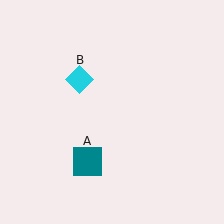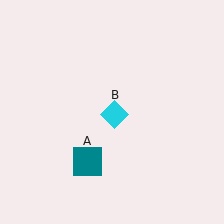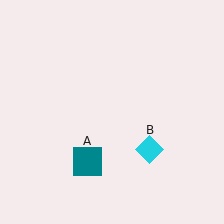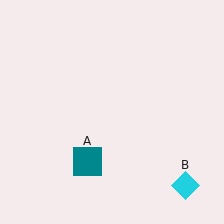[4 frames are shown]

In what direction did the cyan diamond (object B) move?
The cyan diamond (object B) moved down and to the right.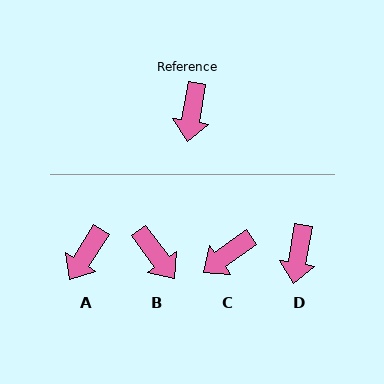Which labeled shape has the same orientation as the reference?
D.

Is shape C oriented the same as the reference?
No, it is off by about 44 degrees.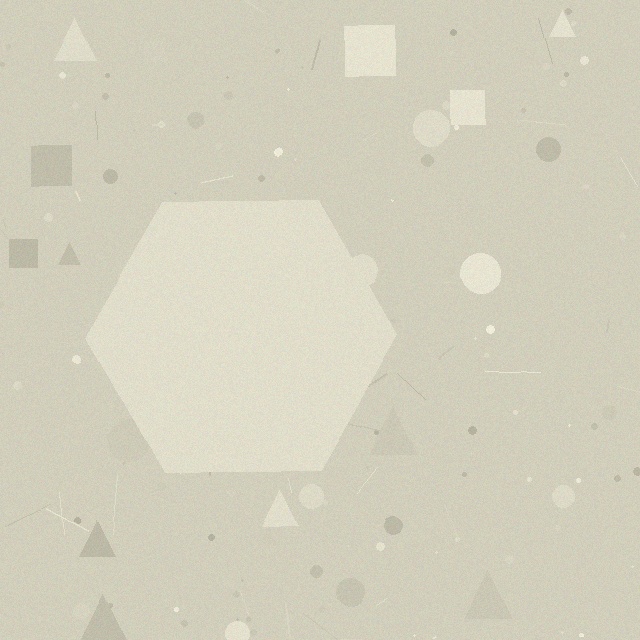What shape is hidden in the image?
A hexagon is hidden in the image.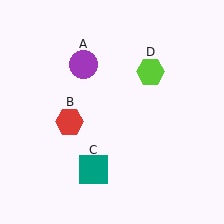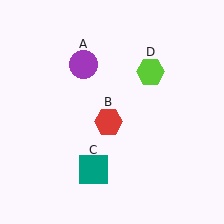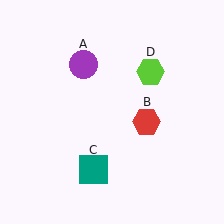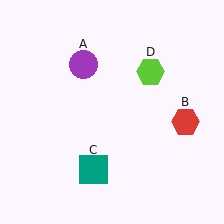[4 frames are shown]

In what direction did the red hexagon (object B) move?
The red hexagon (object B) moved right.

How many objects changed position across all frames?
1 object changed position: red hexagon (object B).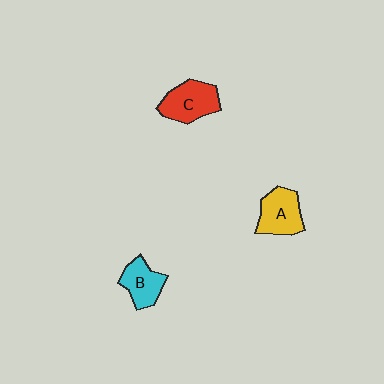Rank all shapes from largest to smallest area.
From largest to smallest: C (red), A (yellow), B (cyan).